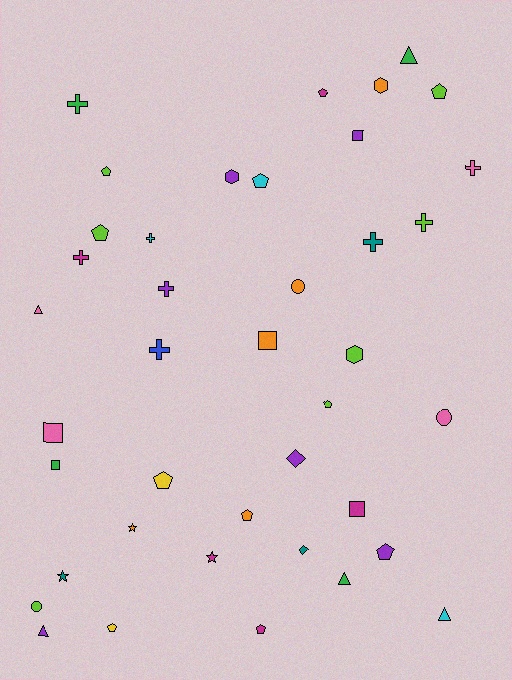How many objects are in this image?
There are 40 objects.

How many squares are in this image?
There are 5 squares.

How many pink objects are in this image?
There are 4 pink objects.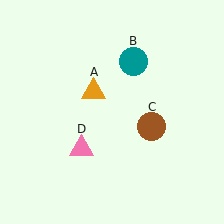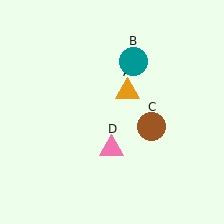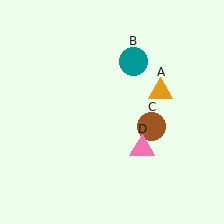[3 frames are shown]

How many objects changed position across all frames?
2 objects changed position: orange triangle (object A), pink triangle (object D).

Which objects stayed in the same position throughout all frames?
Teal circle (object B) and brown circle (object C) remained stationary.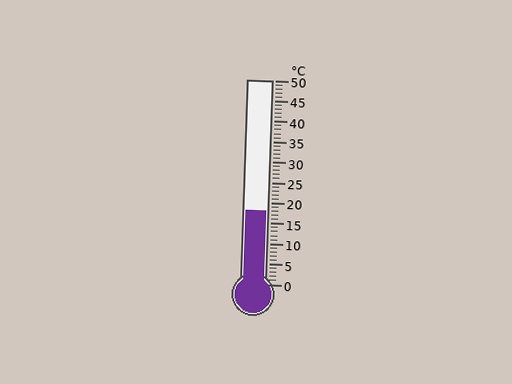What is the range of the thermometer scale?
The thermometer scale ranges from 0°C to 50°C.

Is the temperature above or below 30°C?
The temperature is below 30°C.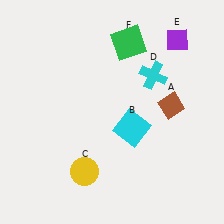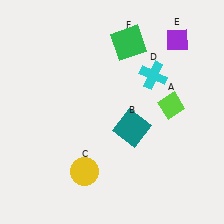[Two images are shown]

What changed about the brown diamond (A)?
In Image 1, A is brown. In Image 2, it changed to lime.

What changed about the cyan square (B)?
In Image 1, B is cyan. In Image 2, it changed to teal.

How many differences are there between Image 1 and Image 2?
There are 2 differences between the two images.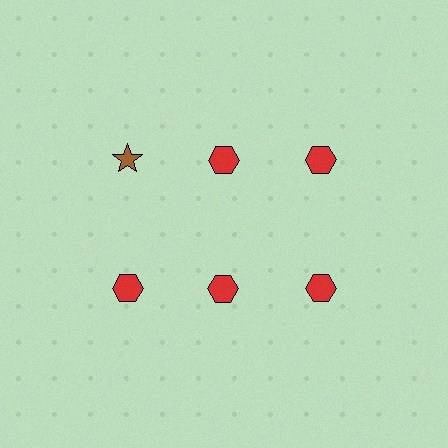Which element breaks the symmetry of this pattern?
The brown star in the top row, leftmost column breaks the symmetry. All other shapes are red hexagons.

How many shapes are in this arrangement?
There are 6 shapes arranged in a grid pattern.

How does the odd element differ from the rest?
It differs in both color (brown instead of red) and shape (star instead of hexagon).